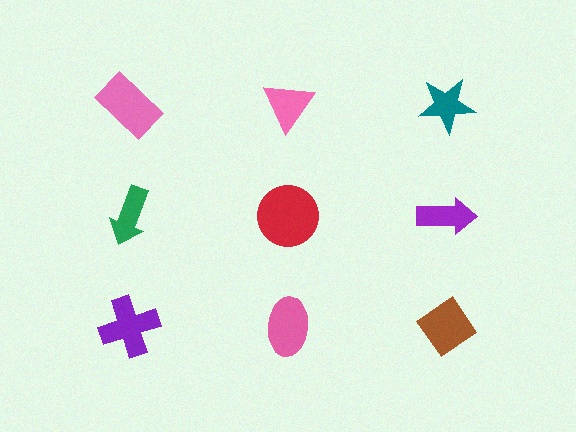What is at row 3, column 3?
A brown diamond.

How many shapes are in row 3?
3 shapes.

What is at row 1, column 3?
A teal star.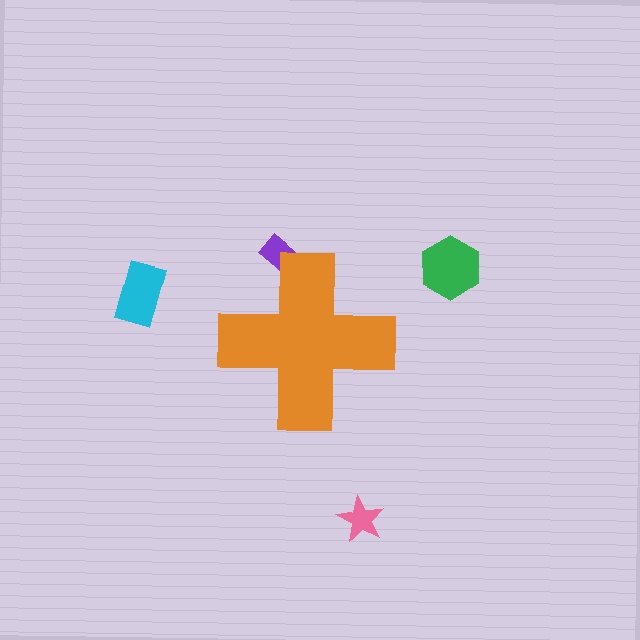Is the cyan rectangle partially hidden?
No, the cyan rectangle is fully visible.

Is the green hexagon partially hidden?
No, the green hexagon is fully visible.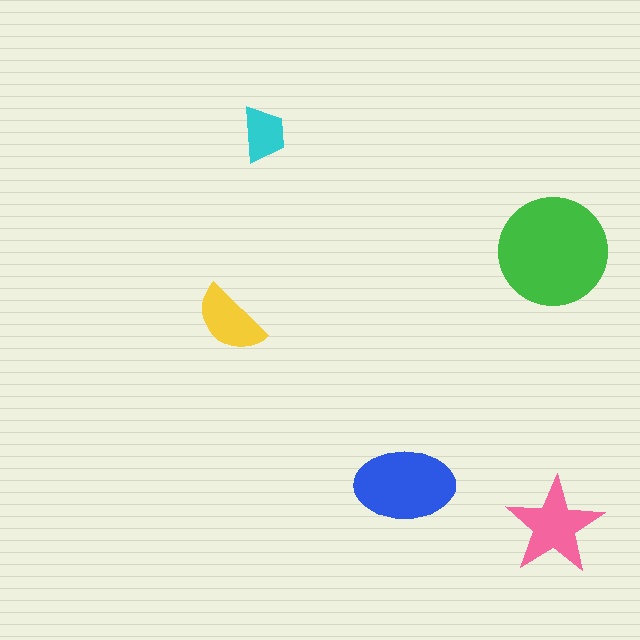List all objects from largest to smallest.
The green circle, the blue ellipse, the pink star, the yellow semicircle, the cyan trapezoid.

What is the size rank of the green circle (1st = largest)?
1st.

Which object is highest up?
The cyan trapezoid is topmost.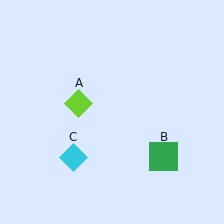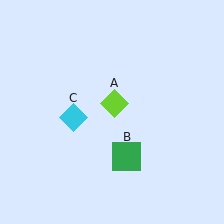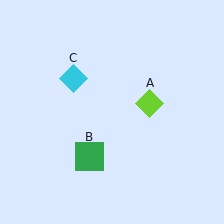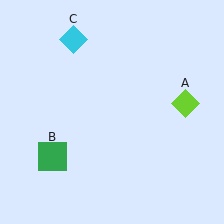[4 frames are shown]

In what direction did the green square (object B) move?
The green square (object B) moved left.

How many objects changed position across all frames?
3 objects changed position: lime diamond (object A), green square (object B), cyan diamond (object C).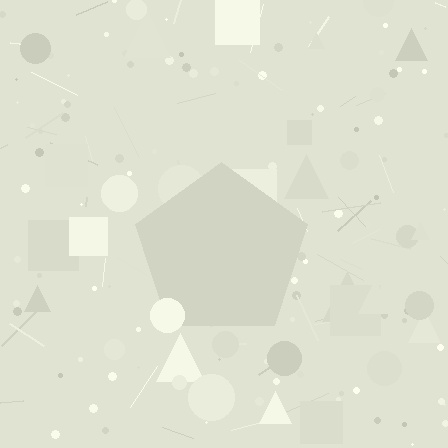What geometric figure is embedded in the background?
A pentagon is embedded in the background.